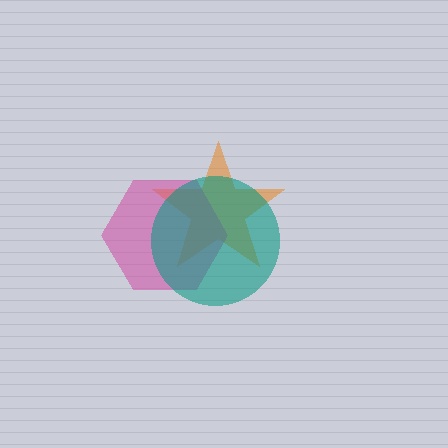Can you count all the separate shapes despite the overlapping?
Yes, there are 3 separate shapes.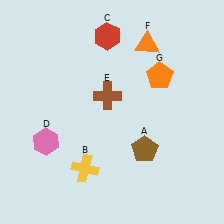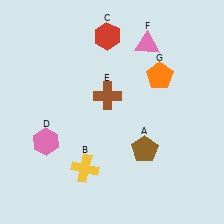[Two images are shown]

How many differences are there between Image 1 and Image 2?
There is 1 difference between the two images.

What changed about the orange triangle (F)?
In Image 1, F is orange. In Image 2, it changed to pink.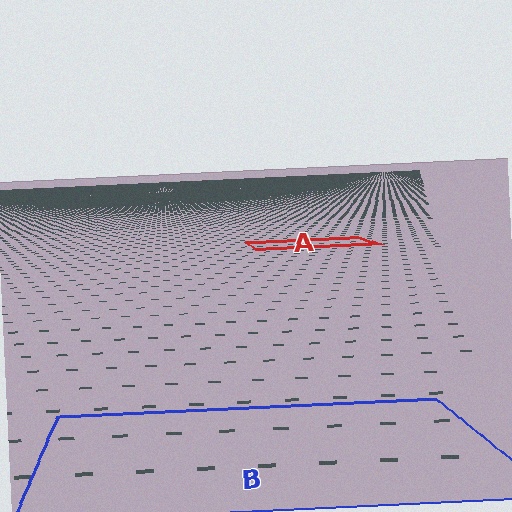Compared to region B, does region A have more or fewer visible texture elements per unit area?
Region A has more texture elements per unit area — they are packed more densely because it is farther away.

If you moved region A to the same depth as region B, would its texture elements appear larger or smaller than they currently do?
They would appear larger. At a closer depth, the same texture elements are projected at a bigger on-screen size.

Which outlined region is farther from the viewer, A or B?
Region A is farther from the viewer — the texture elements inside it appear smaller and more densely packed.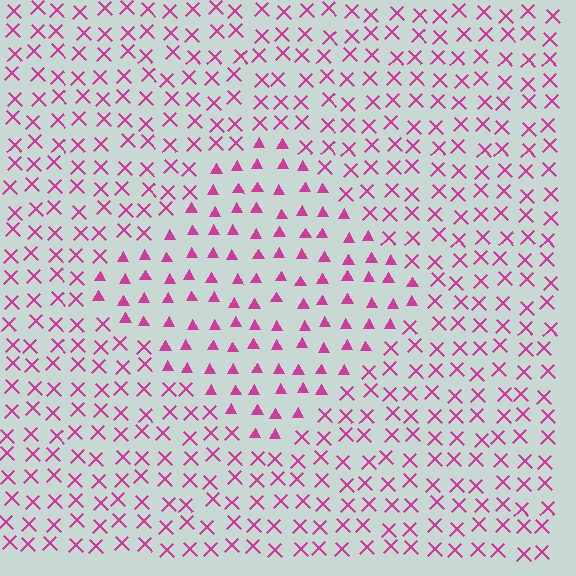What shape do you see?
I see a diamond.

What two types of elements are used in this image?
The image uses triangles inside the diamond region and X marks outside it.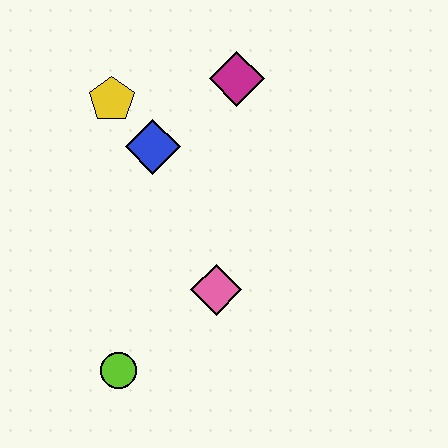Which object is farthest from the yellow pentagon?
The lime circle is farthest from the yellow pentagon.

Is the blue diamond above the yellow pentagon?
No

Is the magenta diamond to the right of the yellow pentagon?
Yes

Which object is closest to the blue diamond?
The yellow pentagon is closest to the blue diamond.